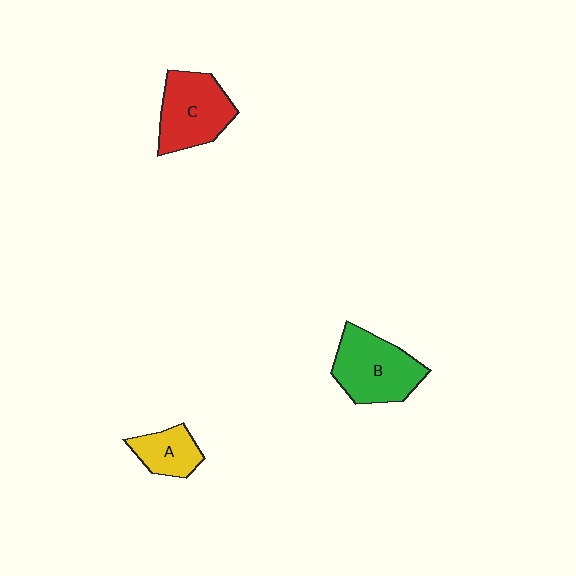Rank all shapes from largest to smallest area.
From largest to smallest: B (green), C (red), A (yellow).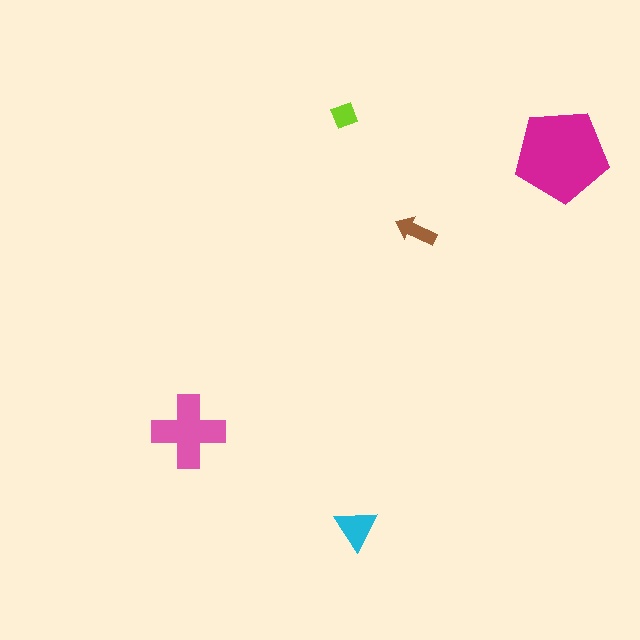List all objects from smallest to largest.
The lime diamond, the brown arrow, the cyan triangle, the pink cross, the magenta pentagon.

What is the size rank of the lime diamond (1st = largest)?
5th.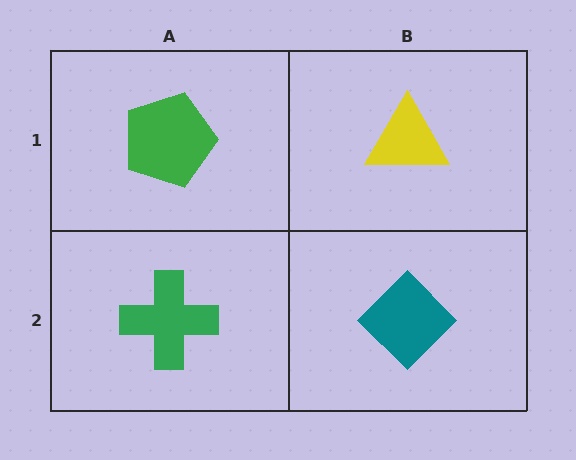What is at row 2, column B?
A teal diamond.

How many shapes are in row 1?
2 shapes.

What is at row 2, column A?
A green cross.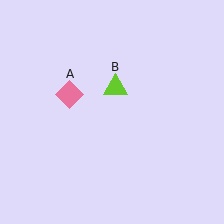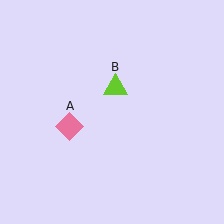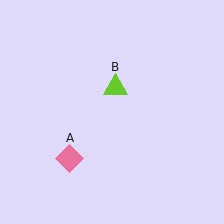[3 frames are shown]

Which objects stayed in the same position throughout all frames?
Lime triangle (object B) remained stationary.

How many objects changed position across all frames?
1 object changed position: pink diamond (object A).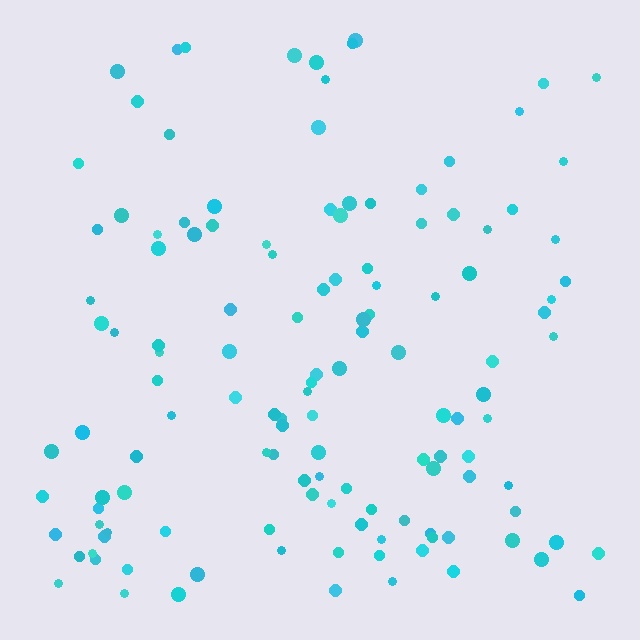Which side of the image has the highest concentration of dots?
The bottom.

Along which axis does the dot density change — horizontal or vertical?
Vertical.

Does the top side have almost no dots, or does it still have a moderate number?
Still a moderate number, just noticeably fewer than the bottom.